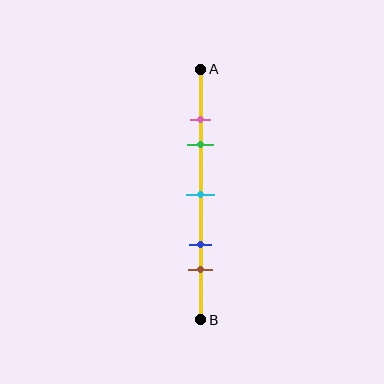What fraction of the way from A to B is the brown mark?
The brown mark is approximately 80% (0.8) of the way from A to B.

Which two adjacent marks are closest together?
The pink and green marks are the closest adjacent pair.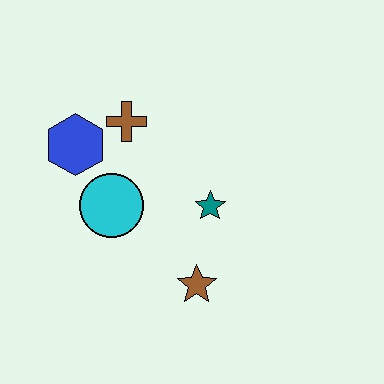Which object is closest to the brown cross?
The blue hexagon is closest to the brown cross.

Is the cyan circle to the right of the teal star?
No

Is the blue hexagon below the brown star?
No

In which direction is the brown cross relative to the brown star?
The brown cross is above the brown star.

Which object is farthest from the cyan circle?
The brown star is farthest from the cyan circle.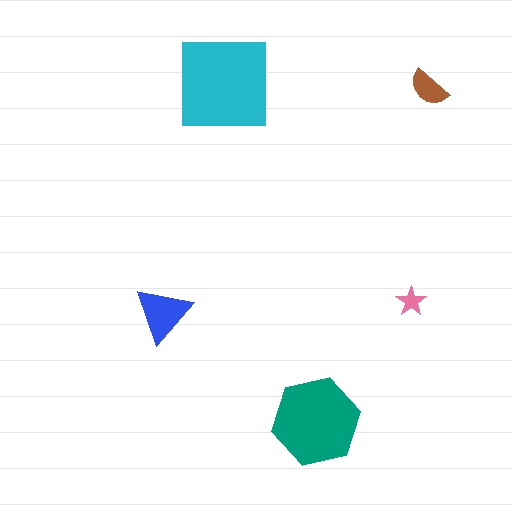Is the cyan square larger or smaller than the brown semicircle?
Larger.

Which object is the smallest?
The pink star.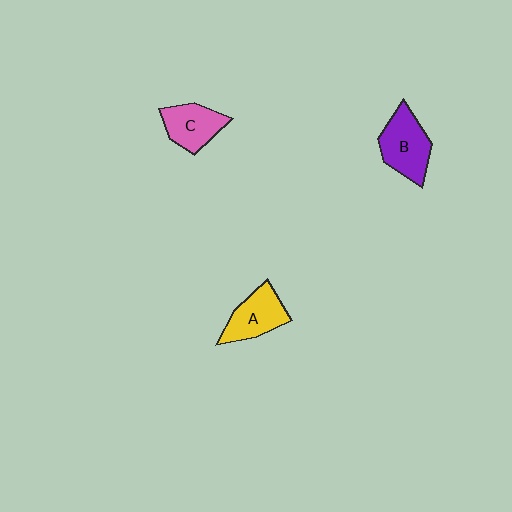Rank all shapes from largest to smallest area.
From largest to smallest: B (purple), A (yellow), C (pink).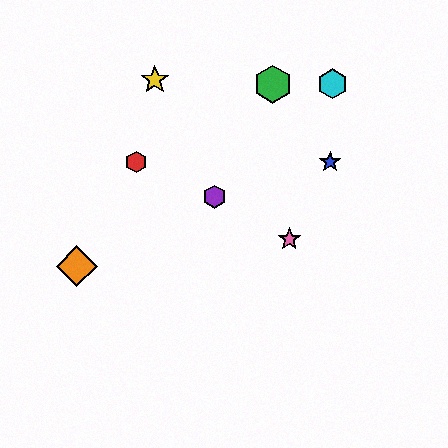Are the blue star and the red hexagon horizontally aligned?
Yes, both are at y≈162.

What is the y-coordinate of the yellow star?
The yellow star is at y≈80.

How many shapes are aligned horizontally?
2 shapes (the red hexagon, the blue star) are aligned horizontally.